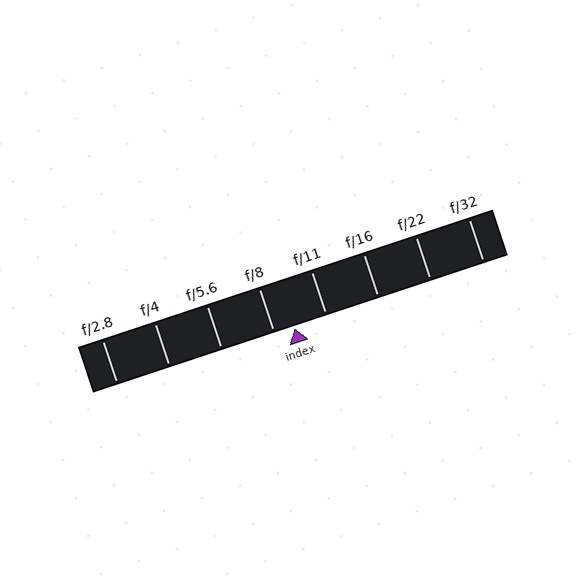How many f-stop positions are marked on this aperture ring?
There are 8 f-stop positions marked.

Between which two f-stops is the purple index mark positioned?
The index mark is between f/8 and f/11.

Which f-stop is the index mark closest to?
The index mark is closest to f/8.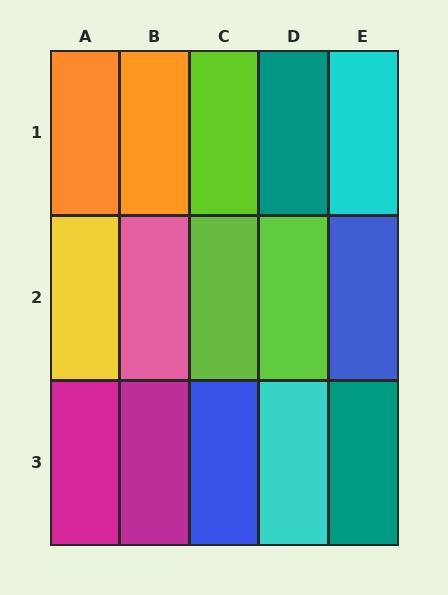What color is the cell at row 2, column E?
Blue.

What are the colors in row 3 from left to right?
Magenta, magenta, blue, cyan, teal.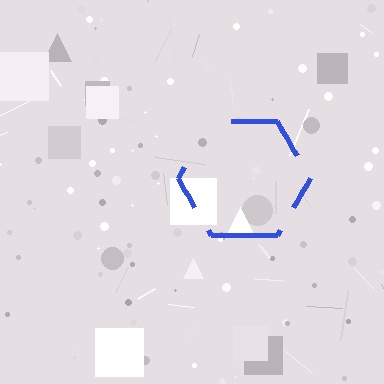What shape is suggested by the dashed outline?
The dashed outline suggests a hexagon.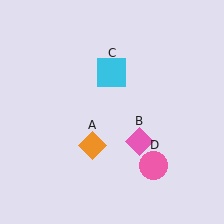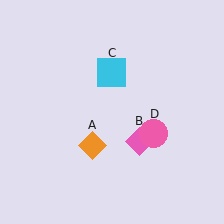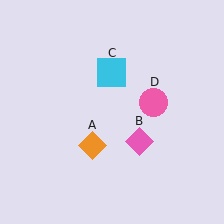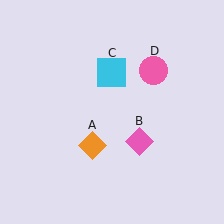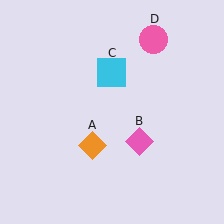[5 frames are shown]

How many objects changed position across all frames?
1 object changed position: pink circle (object D).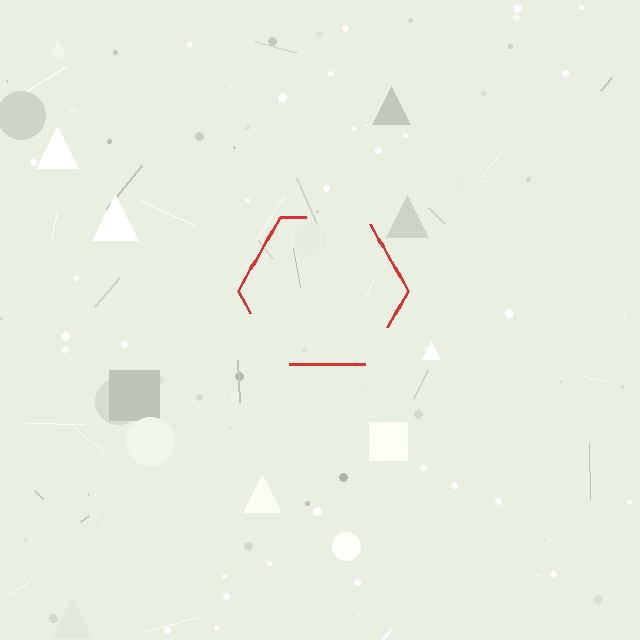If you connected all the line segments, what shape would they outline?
They would outline a hexagon.